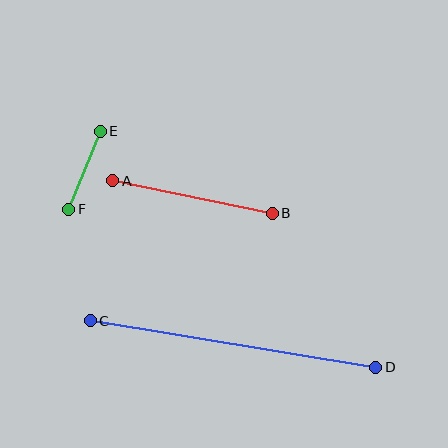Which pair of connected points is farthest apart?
Points C and D are farthest apart.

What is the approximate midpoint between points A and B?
The midpoint is at approximately (193, 197) pixels.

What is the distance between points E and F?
The distance is approximately 84 pixels.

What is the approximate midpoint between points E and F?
The midpoint is at approximately (85, 170) pixels.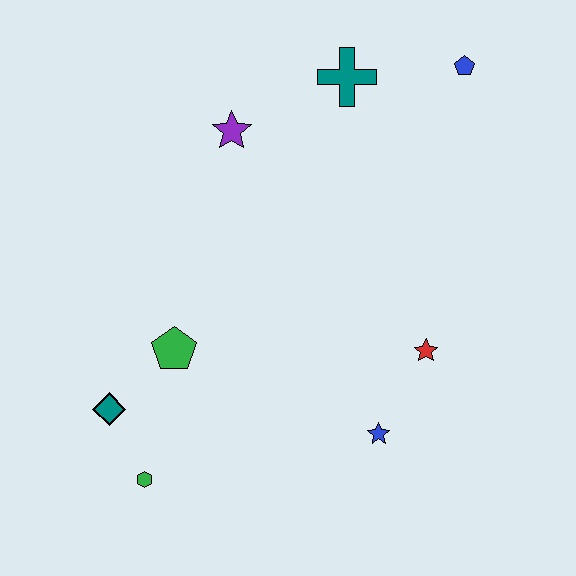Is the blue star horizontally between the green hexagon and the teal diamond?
No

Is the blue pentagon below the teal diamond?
No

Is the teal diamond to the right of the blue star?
No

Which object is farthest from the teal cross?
The green hexagon is farthest from the teal cross.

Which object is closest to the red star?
The blue star is closest to the red star.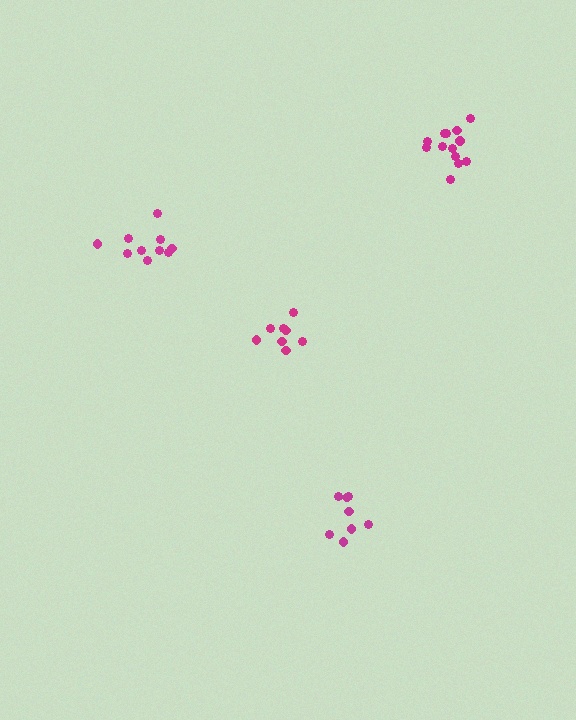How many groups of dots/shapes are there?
There are 4 groups.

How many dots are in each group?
Group 1: 11 dots, Group 2: 8 dots, Group 3: 8 dots, Group 4: 13 dots (40 total).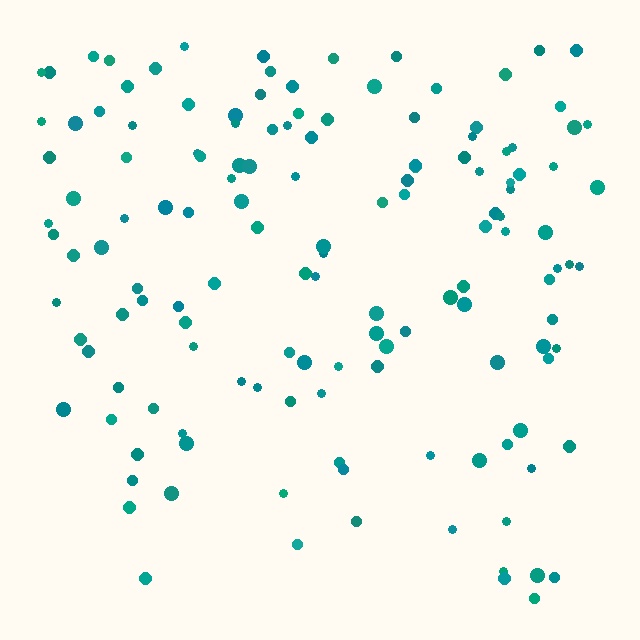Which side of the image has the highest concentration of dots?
The top.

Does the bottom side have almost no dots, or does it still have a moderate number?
Still a moderate number, just noticeably fewer than the top.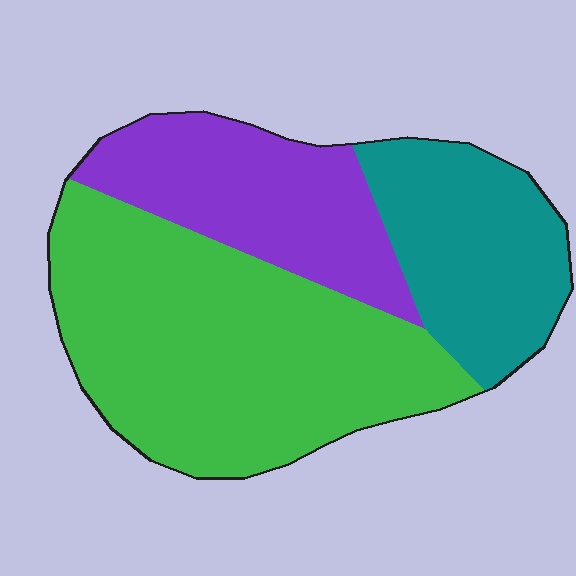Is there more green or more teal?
Green.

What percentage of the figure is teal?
Teal takes up between a sixth and a third of the figure.